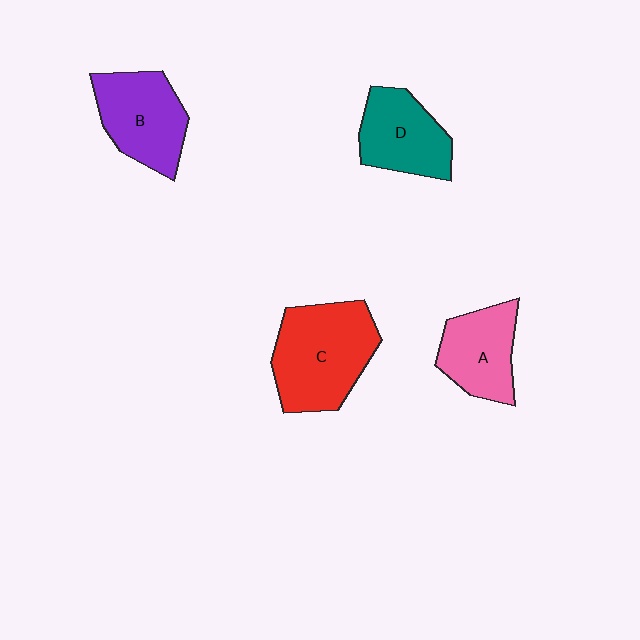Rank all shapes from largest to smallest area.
From largest to smallest: C (red), B (purple), D (teal), A (pink).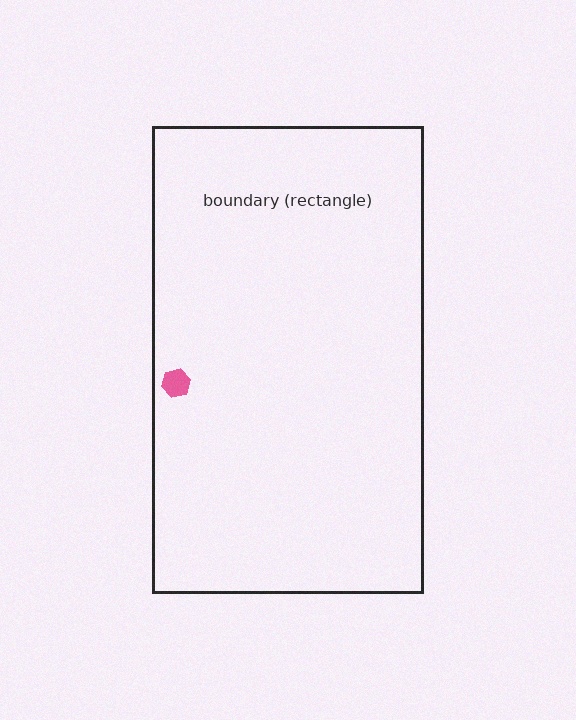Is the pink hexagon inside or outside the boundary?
Inside.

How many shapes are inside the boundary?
1 inside, 0 outside.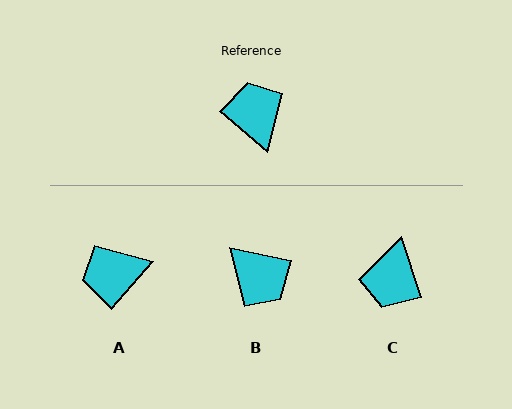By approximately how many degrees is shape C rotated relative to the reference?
Approximately 149 degrees counter-clockwise.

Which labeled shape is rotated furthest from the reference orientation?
B, about 151 degrees away.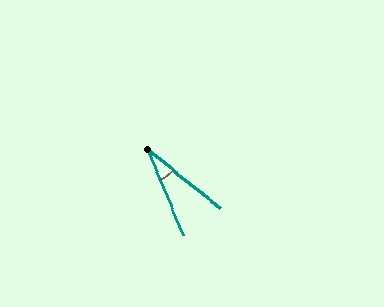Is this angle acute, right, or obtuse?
It is acute.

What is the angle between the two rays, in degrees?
Approximately 28 degrees.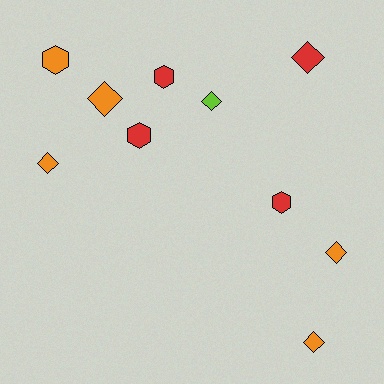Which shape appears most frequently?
Diamond, with 6 objects.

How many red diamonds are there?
There is 1 red diamond.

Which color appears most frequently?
Orange, with 5 objects.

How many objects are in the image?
There are 10 objects.